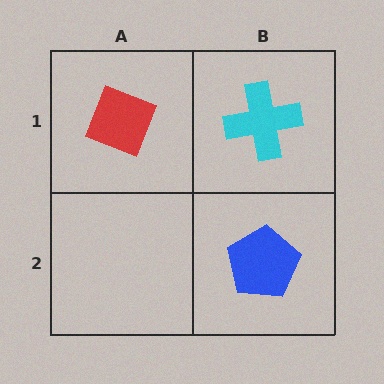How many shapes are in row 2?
1 shape.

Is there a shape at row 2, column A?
No, that cell is empty.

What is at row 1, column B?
A cyan cross.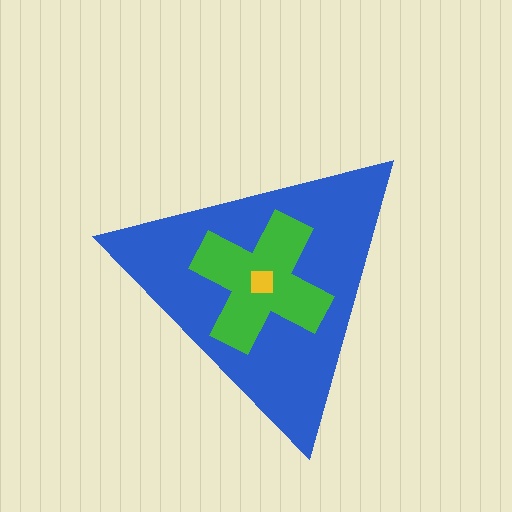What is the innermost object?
The yellow square.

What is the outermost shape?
The blue triangle.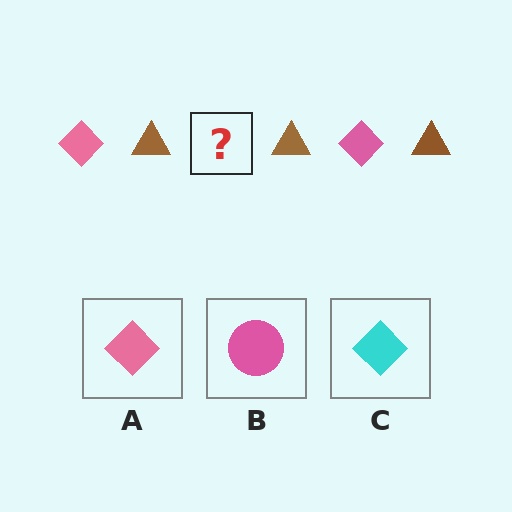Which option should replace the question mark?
Option A.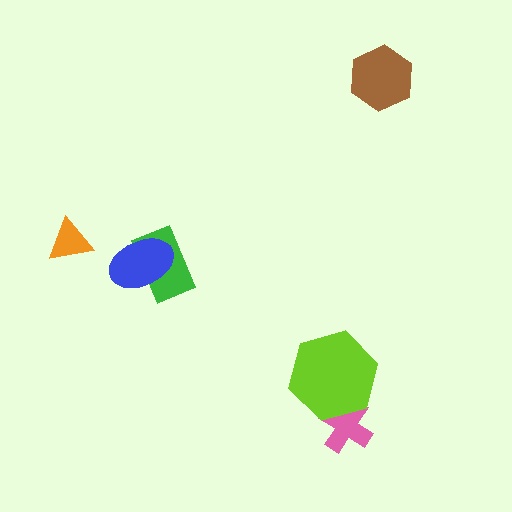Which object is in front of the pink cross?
The lime hexagon is in front of the pink cross.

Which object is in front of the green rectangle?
The blue ellipse is in front of the green rectangle.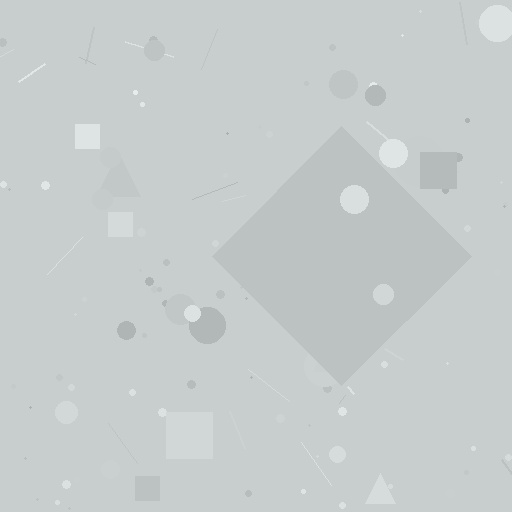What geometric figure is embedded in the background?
A diamond is embedded in the background.